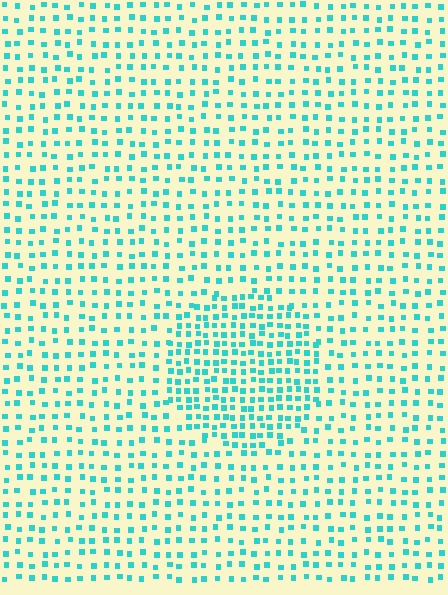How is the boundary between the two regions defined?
The boundary is defined by a change in element density (approximately 1.8x ratio). All elements are the same color, size, and shape.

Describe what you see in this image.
The image contains small cyan elements arranged at two different densities. A circle-shaped region is visible where the elements are more densely packed than the surrounding area.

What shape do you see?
I see a circle.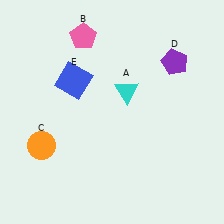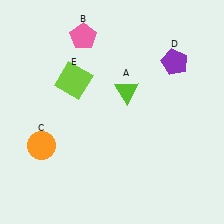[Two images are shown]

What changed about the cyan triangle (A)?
In Image 1, A is cyan. In Image 2, it changed to lime.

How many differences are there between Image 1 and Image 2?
There are 2 differences between the two images.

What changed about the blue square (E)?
In Image 1, E is blue. In Image 2, it changed to lime.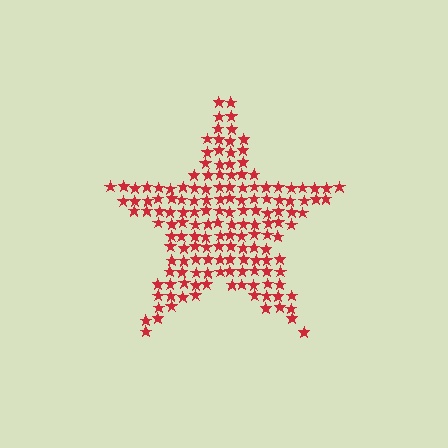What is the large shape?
The large shape is a star.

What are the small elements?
The small elements are stars.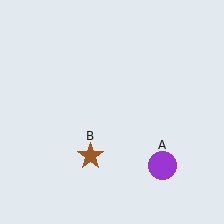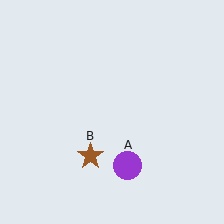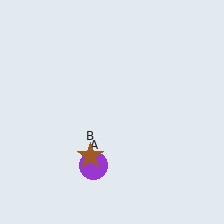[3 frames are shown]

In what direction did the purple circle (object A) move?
The purple circle (object A) moved left.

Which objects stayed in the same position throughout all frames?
Brown star (object B) remained stationary.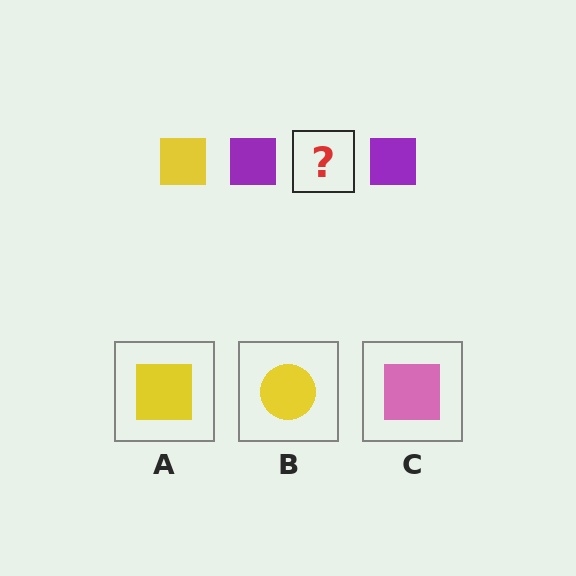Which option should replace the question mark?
Option A.